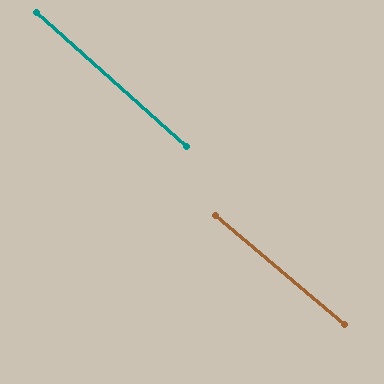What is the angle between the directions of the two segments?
Approximately 2 degrees.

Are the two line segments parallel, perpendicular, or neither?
Parallel — their directions differ by only 1.8°.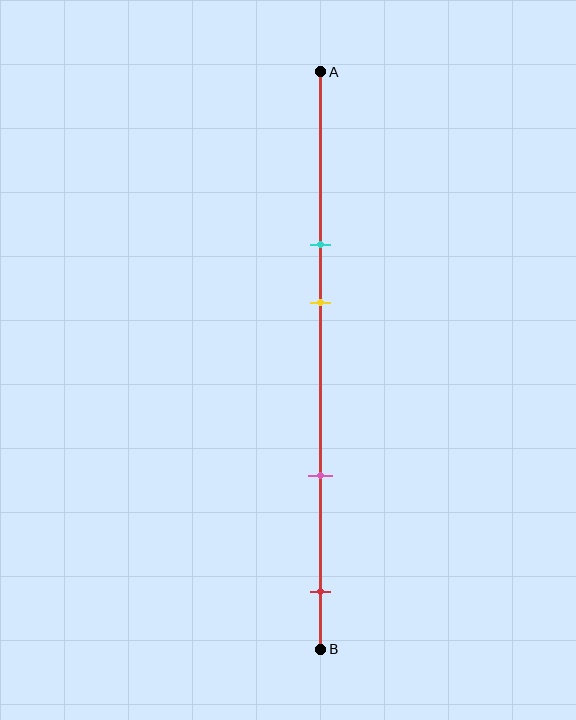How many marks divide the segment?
There are 4 marks dividing the segment.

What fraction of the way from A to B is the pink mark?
The pink mark is approximately 70% (0.7) of the way from A to B.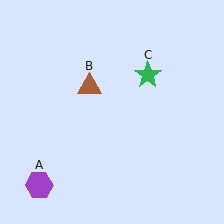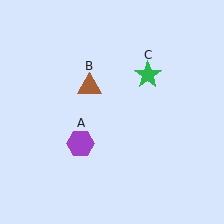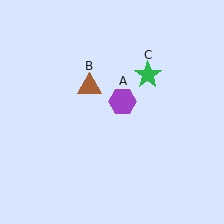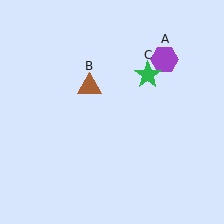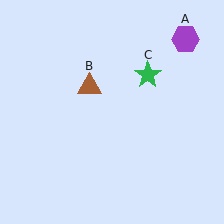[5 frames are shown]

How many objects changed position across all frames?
1 object changed position: purple hexagon (object A).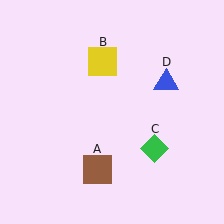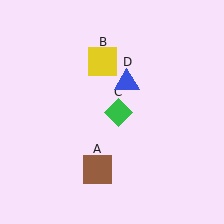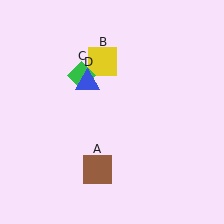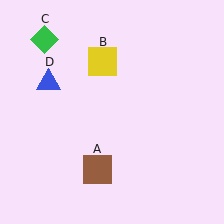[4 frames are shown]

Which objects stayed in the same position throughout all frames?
Brown square (object A) and yellow square (object B) remained stationary.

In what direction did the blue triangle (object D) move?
The blue triangle (object D) moved left.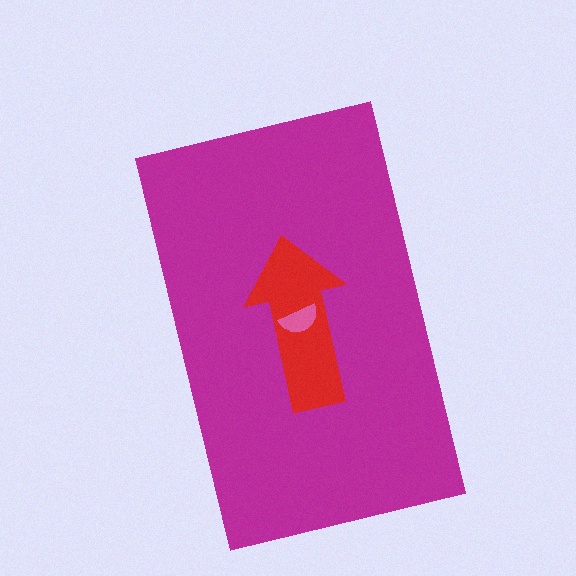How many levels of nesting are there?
3.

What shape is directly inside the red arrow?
The pink semicircle.